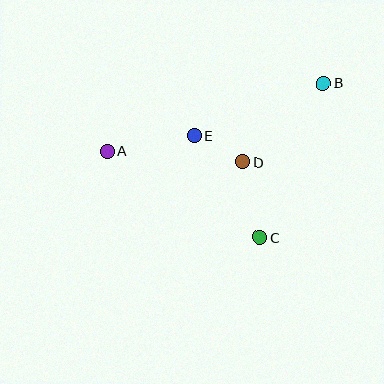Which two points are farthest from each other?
Points A and B are farthest from each other.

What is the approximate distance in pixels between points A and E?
The distance between A and E is approximately 89 pixels.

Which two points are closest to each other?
Points D and E are closest to each other.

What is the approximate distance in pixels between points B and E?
The distance between B and E is approximately 140 pixels.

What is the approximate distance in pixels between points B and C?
The distance between B and C is approximately 167 pixels.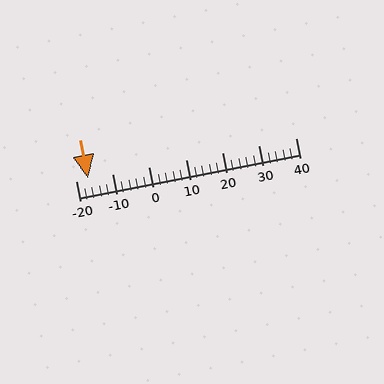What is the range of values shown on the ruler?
The ruler shows values from -20 to 40.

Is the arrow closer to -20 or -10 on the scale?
The arrow is closer to -20.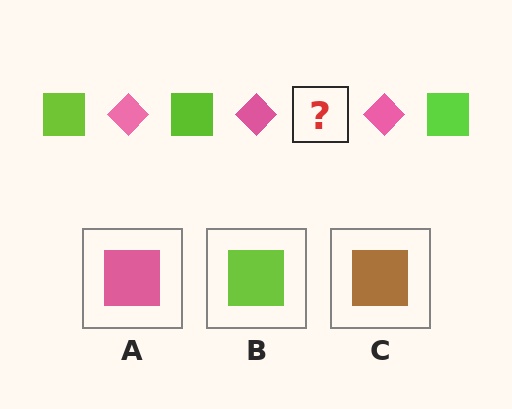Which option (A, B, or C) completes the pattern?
B.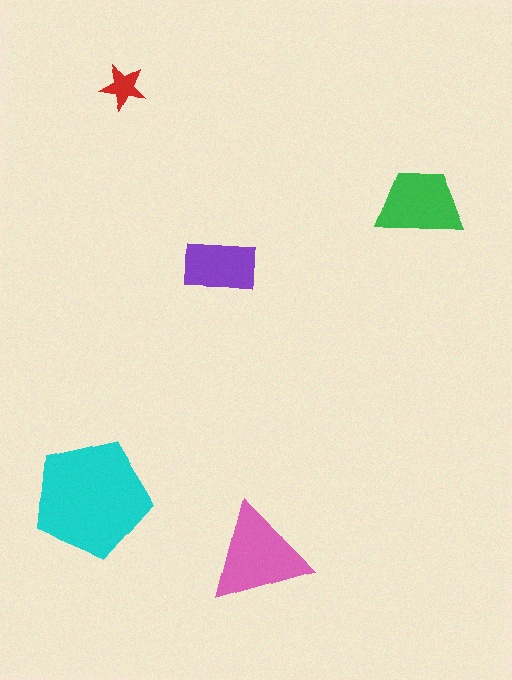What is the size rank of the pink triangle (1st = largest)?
2nd.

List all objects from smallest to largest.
The red star, the purple rectangle, the green trapezoid, the pink triangle, the cyan pentagon.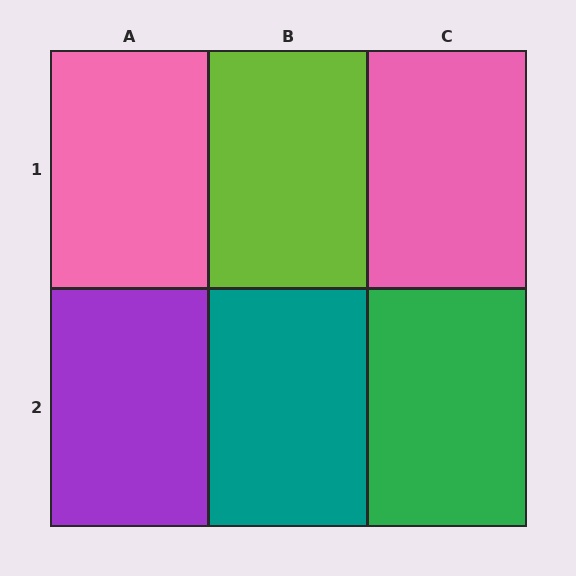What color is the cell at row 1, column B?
Lime.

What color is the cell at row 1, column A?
Pink.